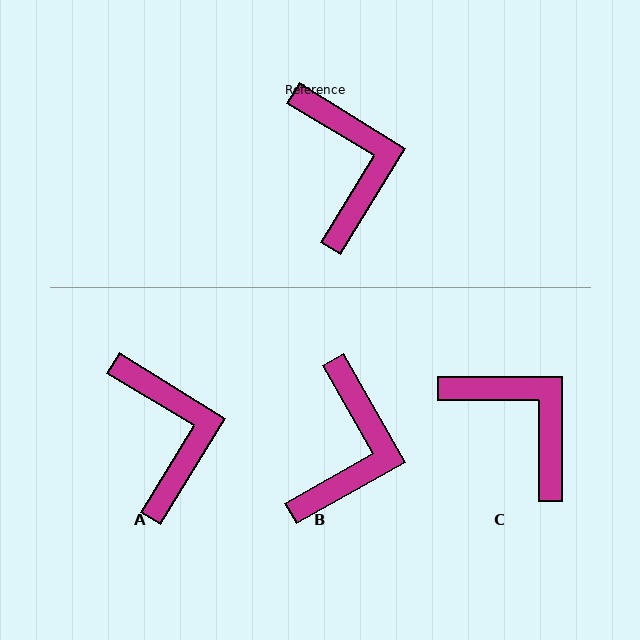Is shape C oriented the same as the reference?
No, it is off by about 31 degrees.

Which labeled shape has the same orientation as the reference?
A.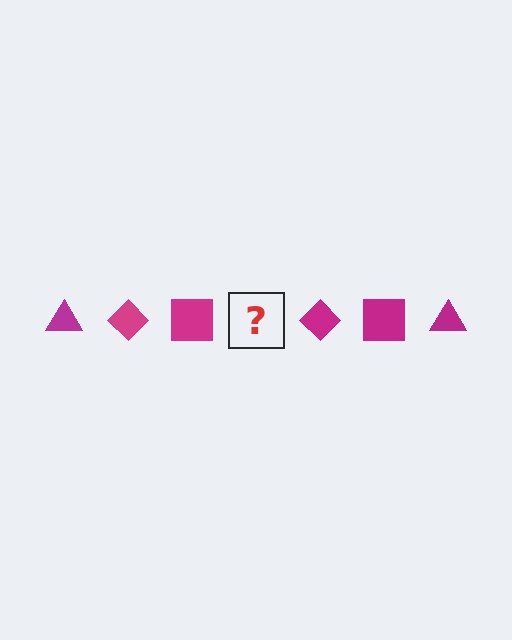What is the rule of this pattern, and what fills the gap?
The rule is that the pattern cycles through triangle, diamond, square shapes in magenta. The gap should be filled with a magenta triangle.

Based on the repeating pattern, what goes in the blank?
The blank should be a magenta triangle.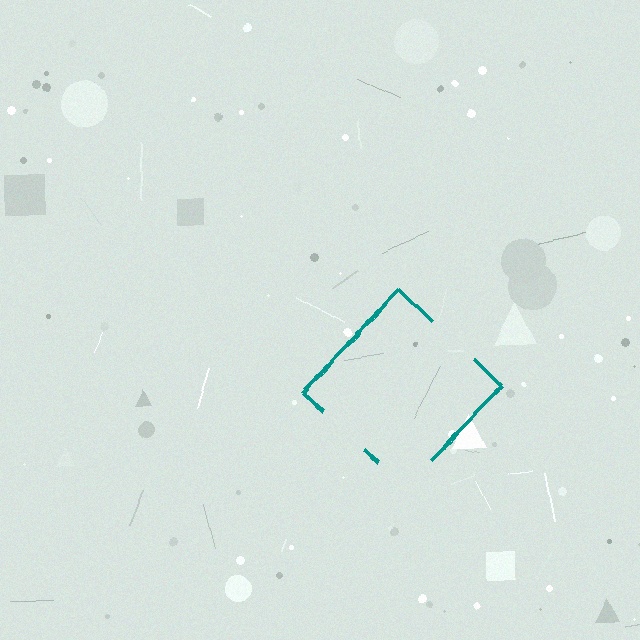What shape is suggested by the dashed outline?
The dashed outline suggests a diamond.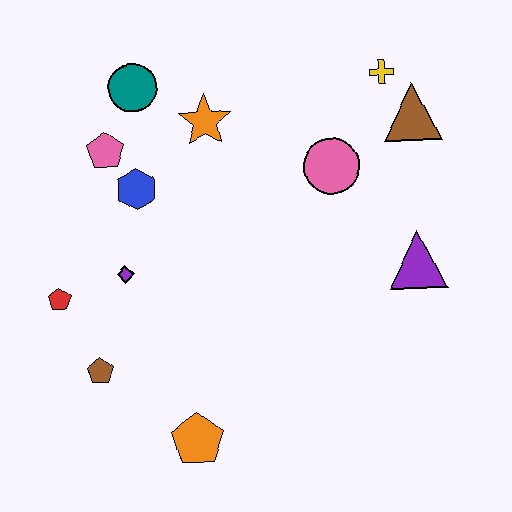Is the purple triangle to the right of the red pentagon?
Yes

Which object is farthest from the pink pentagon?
The purple triangle is farthest from the pink pentagon.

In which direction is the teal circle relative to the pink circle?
The teal circle is to the left of the pink circle.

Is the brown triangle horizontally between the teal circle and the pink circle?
No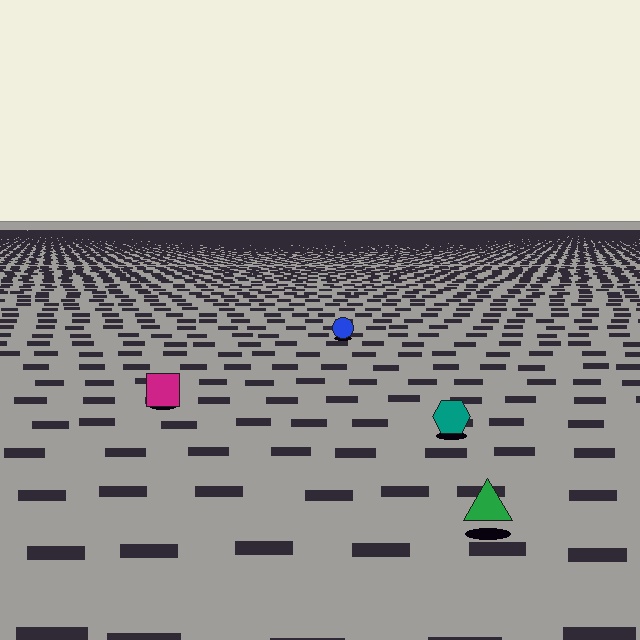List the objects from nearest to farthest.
From nearest to farthest: the green triangle, the teal hexagon, the magenta square, the blue circle.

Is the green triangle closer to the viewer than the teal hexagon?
Yes. The green triangle is closer — you can tell from the texture gradient: the ground texture is coarser near it.